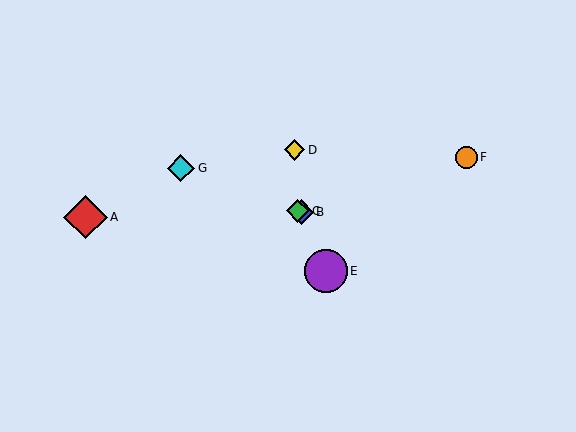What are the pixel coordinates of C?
Object C is at (298, 211).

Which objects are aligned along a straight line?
Objects B, C, G are aligned along a straight line.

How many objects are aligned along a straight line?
3 objects (B, C, G) are aligned along a straight line.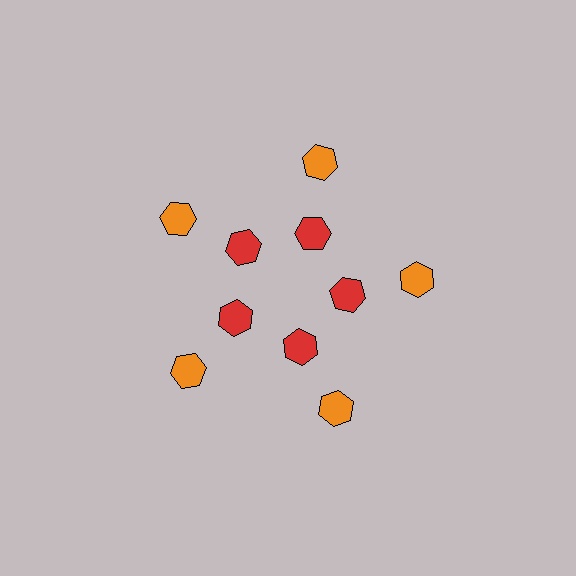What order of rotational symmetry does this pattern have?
This pattern has 5-fold rotational symmetry.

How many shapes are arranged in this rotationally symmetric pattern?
There are 10 shapes, arranged in 5 groups of 2.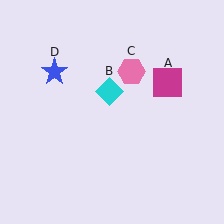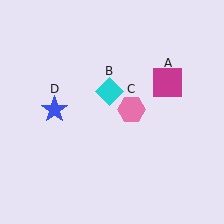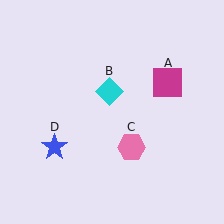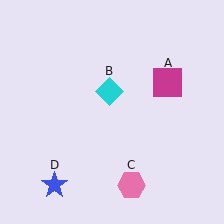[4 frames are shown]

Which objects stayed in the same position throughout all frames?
Magenta square (object A) and cyan diamond (object B) remained stationary.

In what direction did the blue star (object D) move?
The blue star (object D) moved down.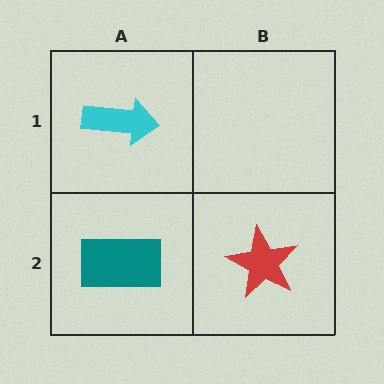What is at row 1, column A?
A cyan arrow.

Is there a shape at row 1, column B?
No, that cell is empty.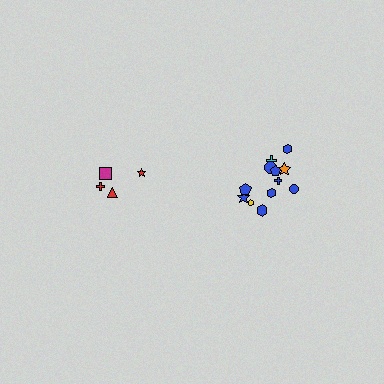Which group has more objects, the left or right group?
The right group.